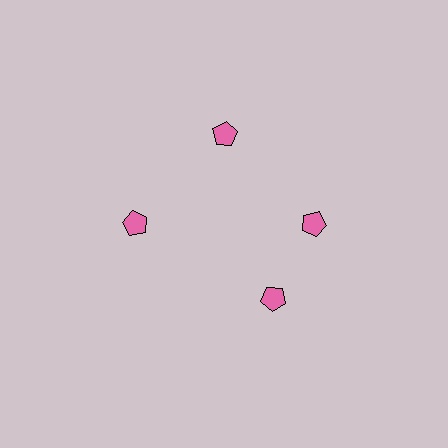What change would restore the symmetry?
The symmetry would be restored by rotating it back into even spacing with its neighbors so that all 4 pentagons sit at equal angles and equal distance from the center.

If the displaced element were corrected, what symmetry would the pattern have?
It would have 4-fold rotational symmetry — the pattern would map onto itself every 90 degrees.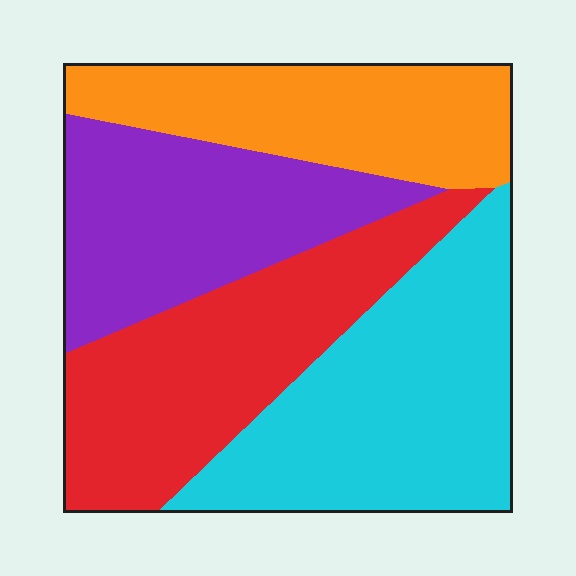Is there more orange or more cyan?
Cyan.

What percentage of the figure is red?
Red covers 26% of the figure.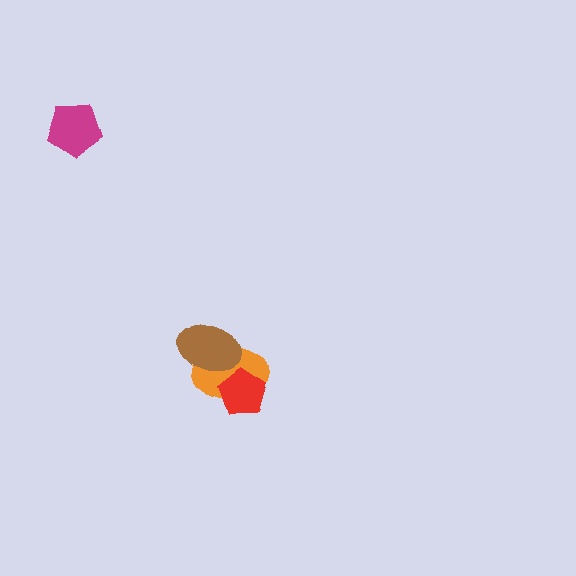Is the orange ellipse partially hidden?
Yes, it is partially covered by another shape.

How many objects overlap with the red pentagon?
1 object overlaps with the red pentagon.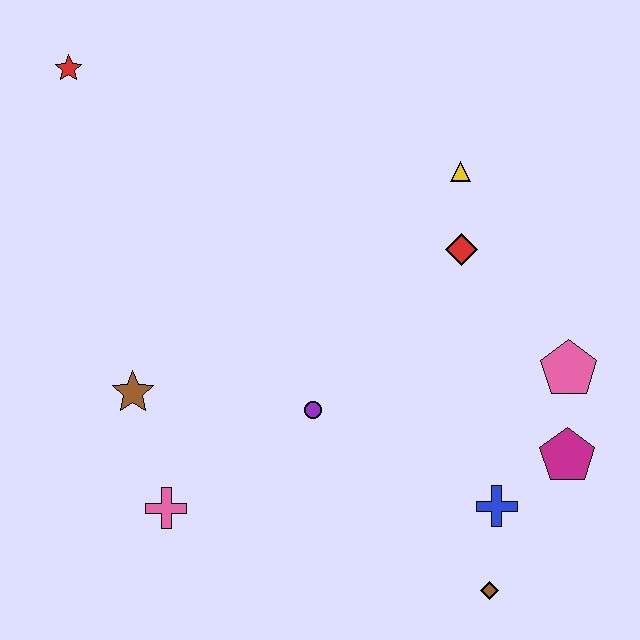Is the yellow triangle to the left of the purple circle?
No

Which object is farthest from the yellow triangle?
The pink cross is farthest from the yellow triangle.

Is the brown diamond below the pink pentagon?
Yes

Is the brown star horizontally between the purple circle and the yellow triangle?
No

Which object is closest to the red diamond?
The yellow triangle is closest to the red diamond.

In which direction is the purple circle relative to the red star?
The purple circle is below the red star.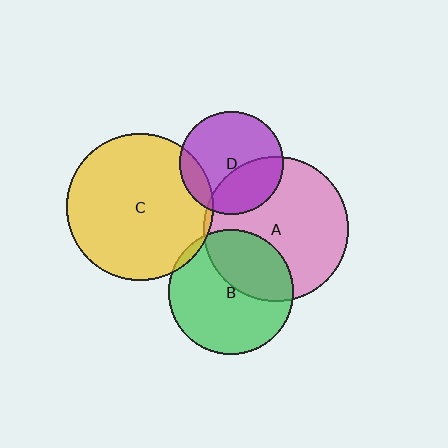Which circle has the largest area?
Circle C (yellow).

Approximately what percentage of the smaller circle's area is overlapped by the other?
Approximately 15%.